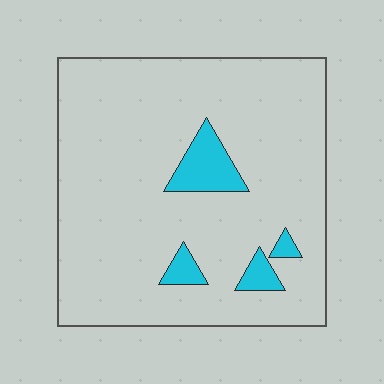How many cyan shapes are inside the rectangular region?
4.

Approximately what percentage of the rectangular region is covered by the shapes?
Approximately 10%.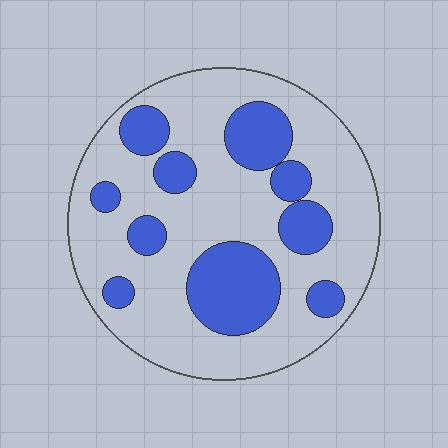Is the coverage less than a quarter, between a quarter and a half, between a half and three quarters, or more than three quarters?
Between a quarter and a half.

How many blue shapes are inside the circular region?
10.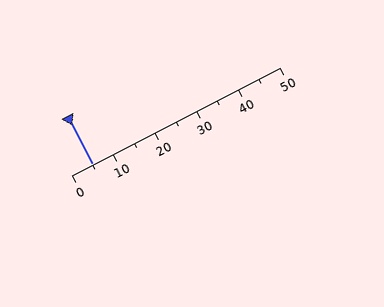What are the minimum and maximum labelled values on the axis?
The axis runs from 0 to 50.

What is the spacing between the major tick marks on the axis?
The major ticks are spaced 10 apart.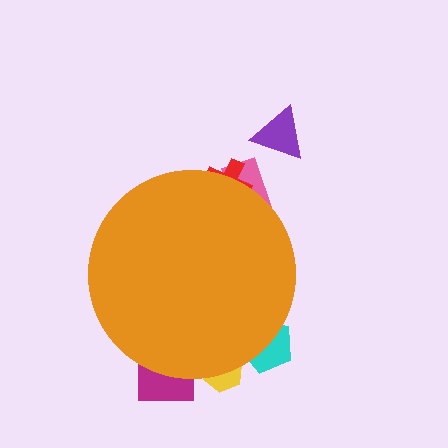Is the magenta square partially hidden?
Yes, the magenta square is partially hidden behind the orange circle.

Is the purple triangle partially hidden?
No, the purple triangle is fully visible.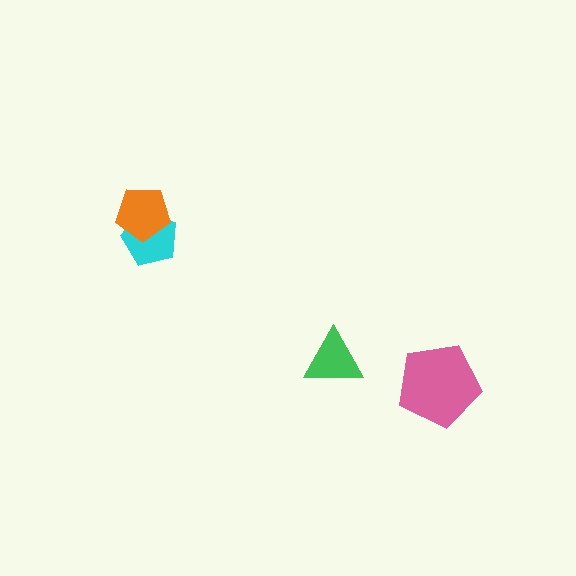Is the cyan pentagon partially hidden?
Yes, it is partially covered by another shape.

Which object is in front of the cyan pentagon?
The orange pentagon is in front of the cyan pentagon.